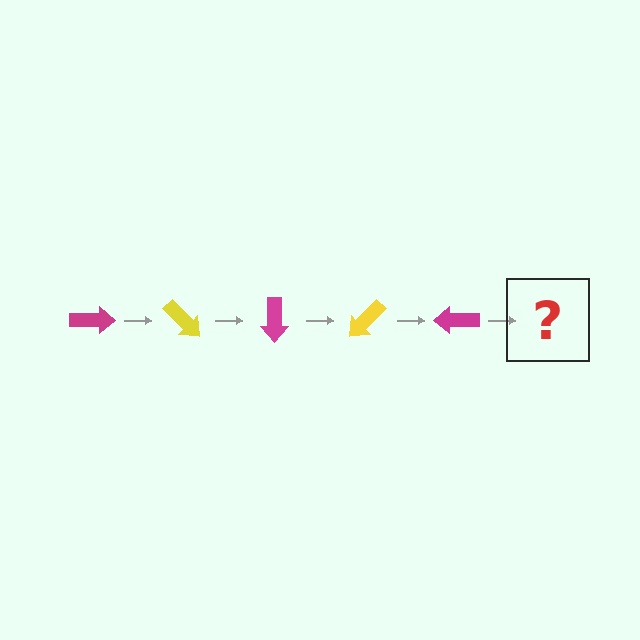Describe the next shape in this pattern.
It should be a yellow arrow, rotated 225 degrees from the start.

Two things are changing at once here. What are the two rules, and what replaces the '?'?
The two rules are that it rotates 45 degrees each step and the color cycles through magenta and yellow. The '?' should be a yellow arrow, rotated 225 degrees from the start.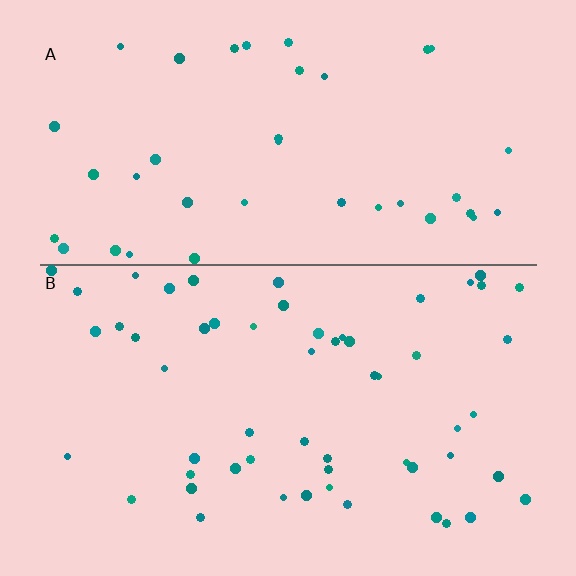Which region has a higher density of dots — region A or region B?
B (the bottom).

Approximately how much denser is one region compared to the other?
Approximately 1.4× — region B over region A.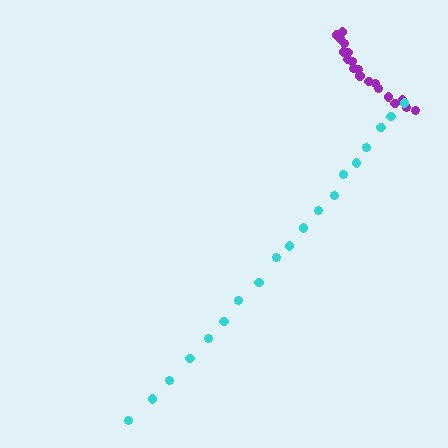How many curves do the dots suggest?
There are 2 distinct paths.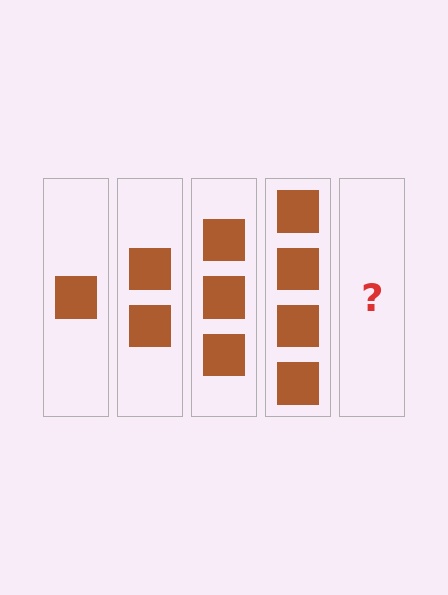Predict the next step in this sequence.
The next step is 5 squares.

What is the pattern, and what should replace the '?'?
The pattern is that each step adds one more square. The '?' should be 5 squares.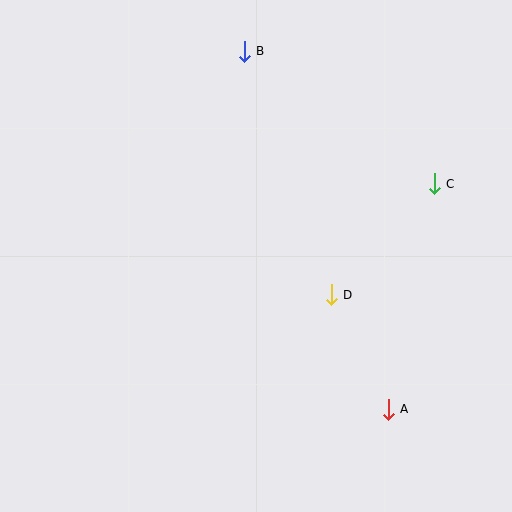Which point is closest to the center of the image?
Point D at (331, 295) is closest to the center.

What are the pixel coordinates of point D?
Point D is at (331, 295).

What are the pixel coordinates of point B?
Point B is at (244, 51).